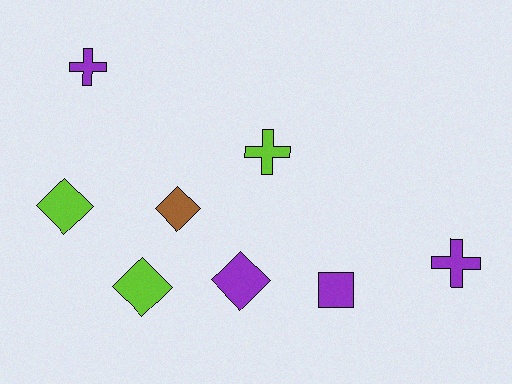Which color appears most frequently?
Purple, with 4 objects.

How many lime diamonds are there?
There are 2 lime diamonds.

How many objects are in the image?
There are 8 objects.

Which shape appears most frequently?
Diamond, with 4 objects.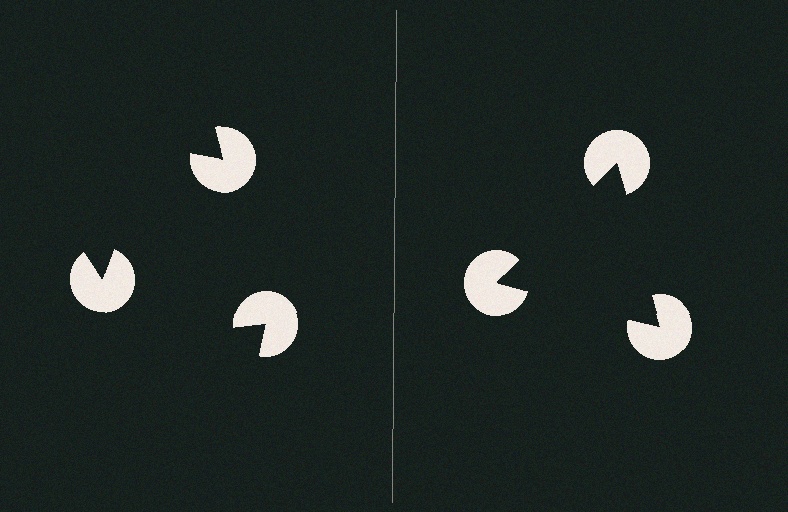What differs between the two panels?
The pac-man discs are positioned identically on both sides; only the wedge orientations differ. On the right they align to a triangle; on the left they are misaligned.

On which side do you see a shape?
An illusory triangle appears on the right side. On the left side the wedge cuts are rotated, so no coherent shape forms.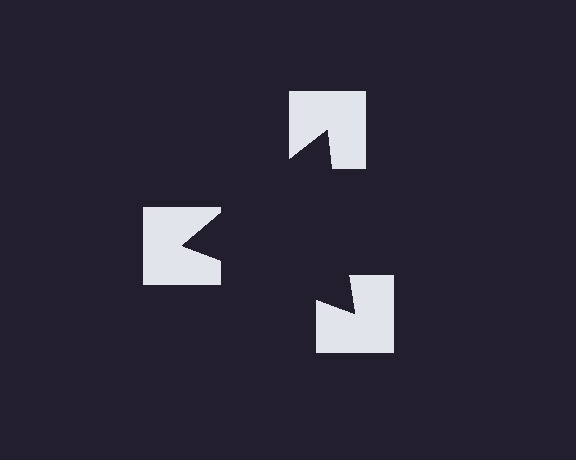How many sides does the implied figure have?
3 sides.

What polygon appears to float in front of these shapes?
An illusory triangle — its edges are inferred from the aligned wedge cuts in the notched squares, not physically drawn.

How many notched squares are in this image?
There are 3 — one at each vertex of the illusory triangle.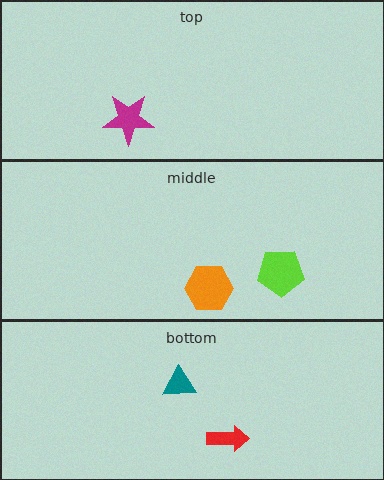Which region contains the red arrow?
The bottom region.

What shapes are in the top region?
The magenta star.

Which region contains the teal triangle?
The bottom region.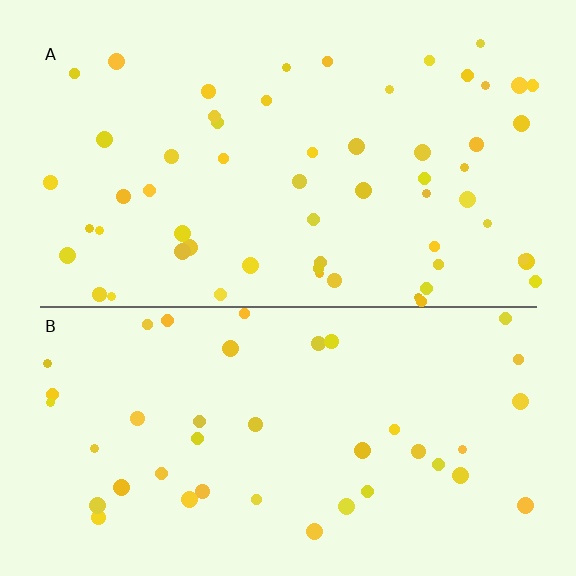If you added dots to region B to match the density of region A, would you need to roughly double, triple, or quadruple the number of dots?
Approximately double.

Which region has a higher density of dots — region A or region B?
A (the top).